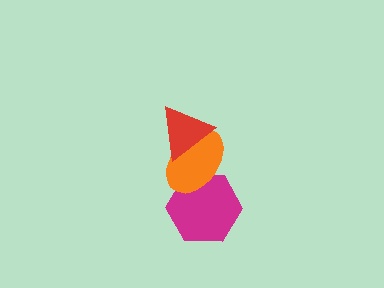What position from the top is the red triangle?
The red triangle is 1st from the top.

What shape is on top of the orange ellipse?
The red triangle is on top of the orange ellipse.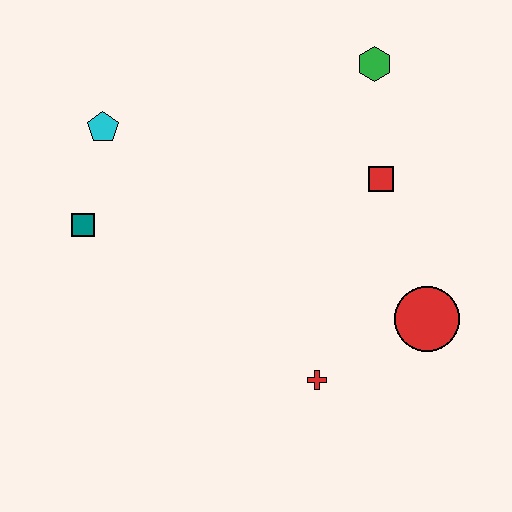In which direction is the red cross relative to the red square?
The red cross is below the red square.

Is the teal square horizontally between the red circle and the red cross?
No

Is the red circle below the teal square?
Yes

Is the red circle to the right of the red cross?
Yes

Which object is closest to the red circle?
The red cross is closest to the red circle.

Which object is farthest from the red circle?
The cyan pentagon is farthest from the red circle.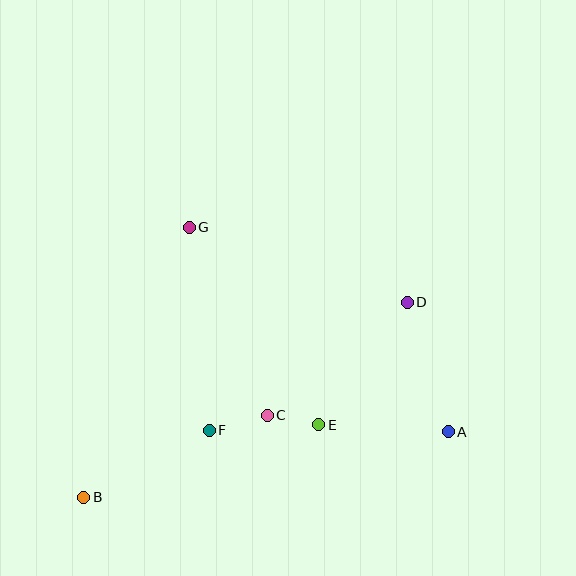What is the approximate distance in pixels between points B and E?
The distance between B and E is approximately 246 pixels.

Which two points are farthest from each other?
Points B and D are farthest from each other.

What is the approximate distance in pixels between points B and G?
The distance between B and G is approximately 290 pixels.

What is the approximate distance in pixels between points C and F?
The distance between C and F is approximately 60 pixels.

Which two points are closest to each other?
Points C and E are closest to each other.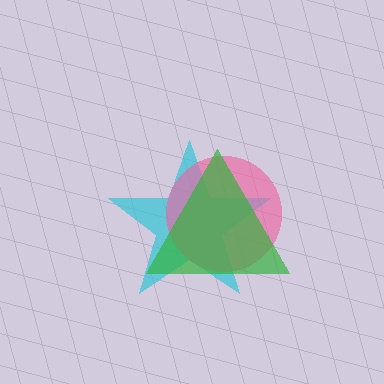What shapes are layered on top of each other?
The layered shapes are: a cyan star, a pink circle, a green triangle.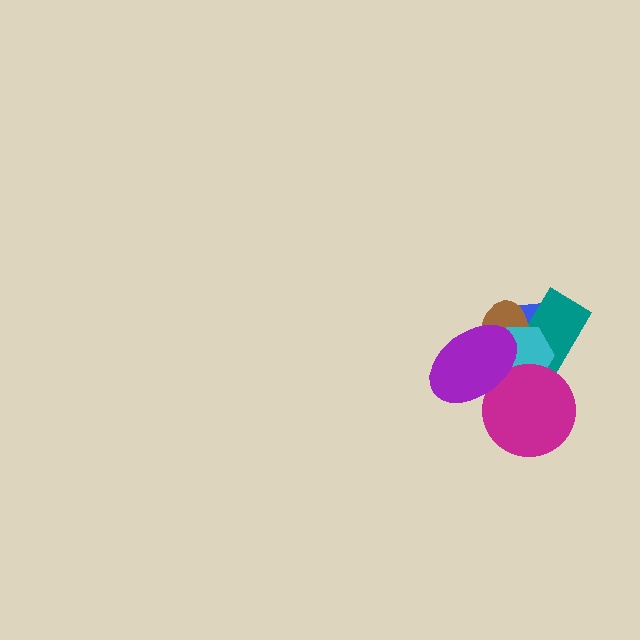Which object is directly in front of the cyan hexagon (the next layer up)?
The magenta circle is directly in front of the cyan hexagon.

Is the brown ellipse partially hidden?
Yes, it is partially covered by another shape.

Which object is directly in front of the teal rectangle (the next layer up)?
The brown ellipse is directly in front of the teal rectangle.